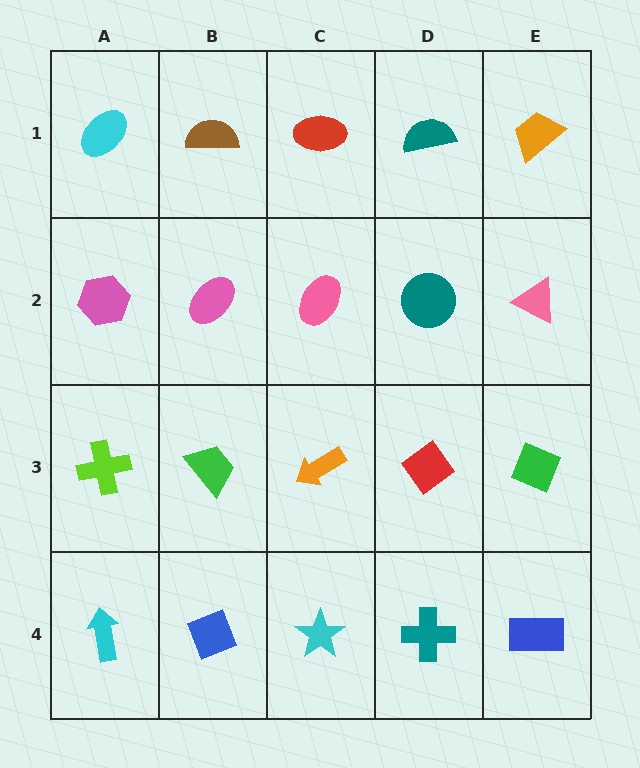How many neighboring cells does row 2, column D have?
4.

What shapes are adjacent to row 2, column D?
A teal semicircle (row 1, column D), a red diamond (row 3, column D), a pink ellipse (row 2, column C), a pink triangle (row 2, column E).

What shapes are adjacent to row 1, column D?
A teal circle (row 2, column D), a red ellipse (row 1, column C), an orange trapezoid (row 1, column E).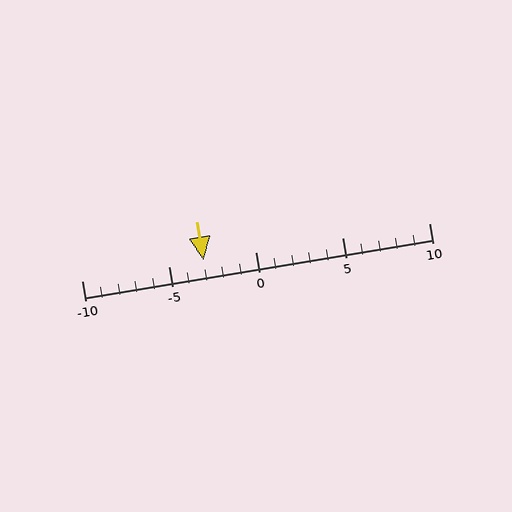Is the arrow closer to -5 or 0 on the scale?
The arrow is closer to -5.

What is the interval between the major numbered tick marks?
The major tick marks are spaced 5 units apart.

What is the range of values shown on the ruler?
The ruler shows values from -10 to 10.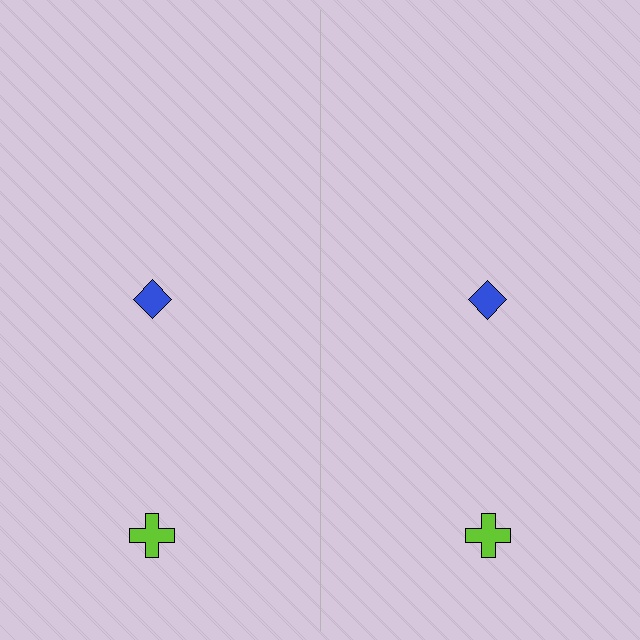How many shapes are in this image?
There are 4 shapes in this image.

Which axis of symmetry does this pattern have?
The pattern has a vertical axis of symmetry running through the center of the image.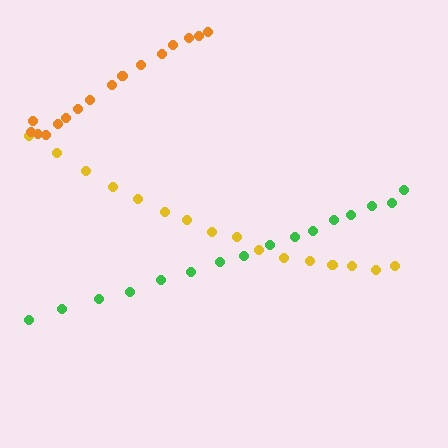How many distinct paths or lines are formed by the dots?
There are 3 distinct paths.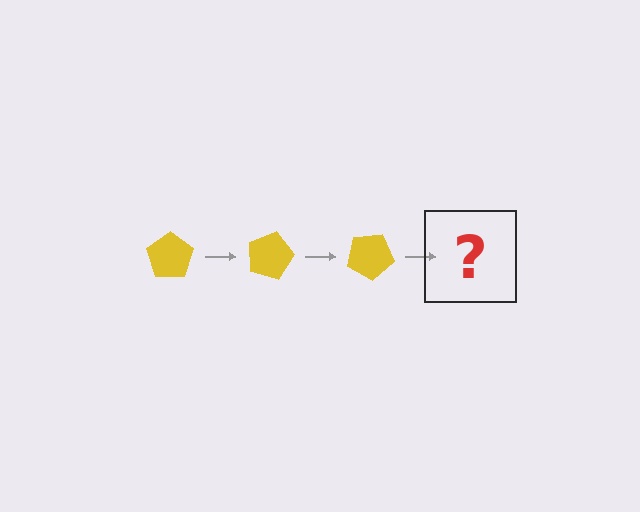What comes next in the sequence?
The next element should be a yellow pentagon rotated 45 degrees.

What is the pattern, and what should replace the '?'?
The pattern is that the pentagon rotates 15 degrees each step. The '?' should be a yellow pentagon rotated 45 degrees.